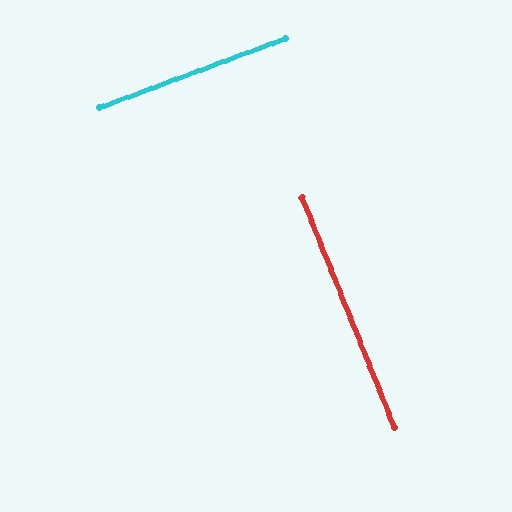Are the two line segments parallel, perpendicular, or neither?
Perpendicular — they meet at approximately 89°.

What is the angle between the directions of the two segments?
Approximately 89 degrees.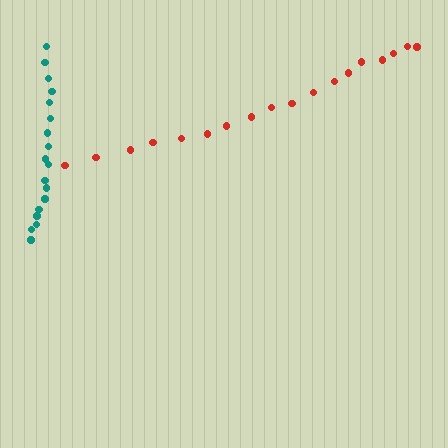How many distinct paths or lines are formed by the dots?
There are 2 distinct paths.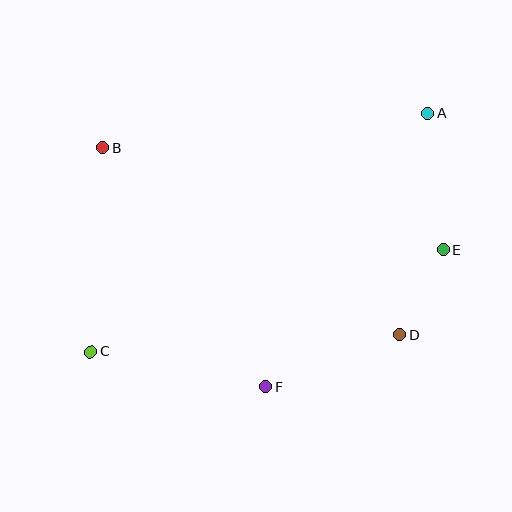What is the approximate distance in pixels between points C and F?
The distance between C and F is approximately 179 pixels.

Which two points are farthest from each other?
Points A and C are farthest from each other.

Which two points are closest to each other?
Points D and E are closest to each other.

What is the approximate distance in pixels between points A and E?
The distance between A and E is approximately 137 pixels.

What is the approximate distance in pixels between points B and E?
The distance between B and E is approximately 355 pixels.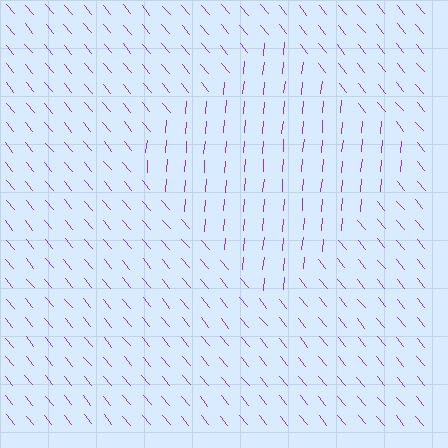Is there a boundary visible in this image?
Yes, there is a texture boundary formed by a change in line orientation.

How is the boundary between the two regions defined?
The boundary is defined purely by a change in line orientation (approximately 45 degrees difference). All lines are the same color and thickness.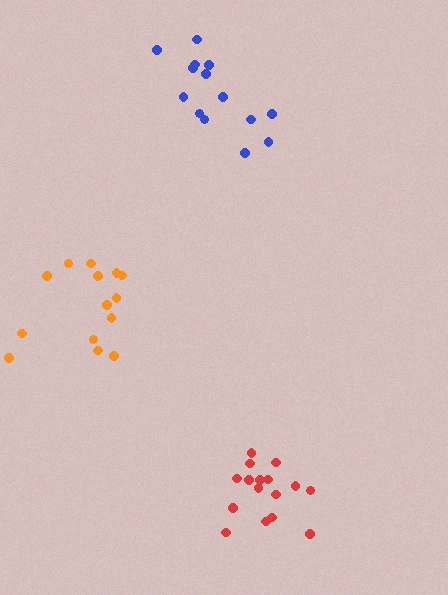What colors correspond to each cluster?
The clusters are colored: blue, orange, red.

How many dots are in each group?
Group 1: 14 dots, Group 2: 14 dots, Group 3: 16 dots (44 total).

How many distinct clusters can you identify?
There are 3 distinct clusters.